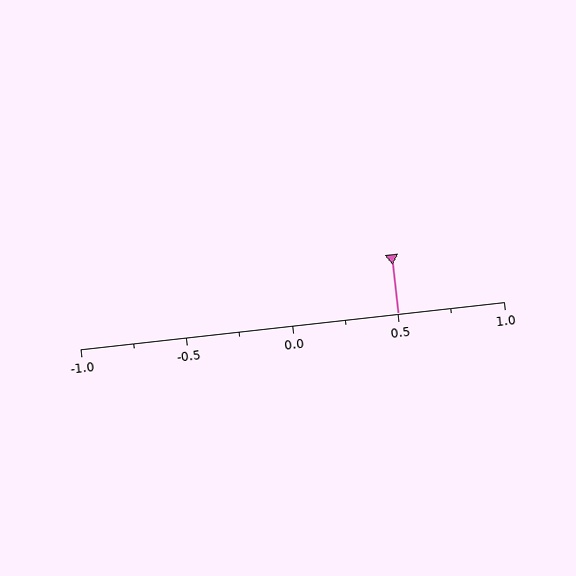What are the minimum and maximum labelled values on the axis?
The axis runs from -1.0 to 1.0.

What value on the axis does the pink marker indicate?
The marker indicates approximately 0.5.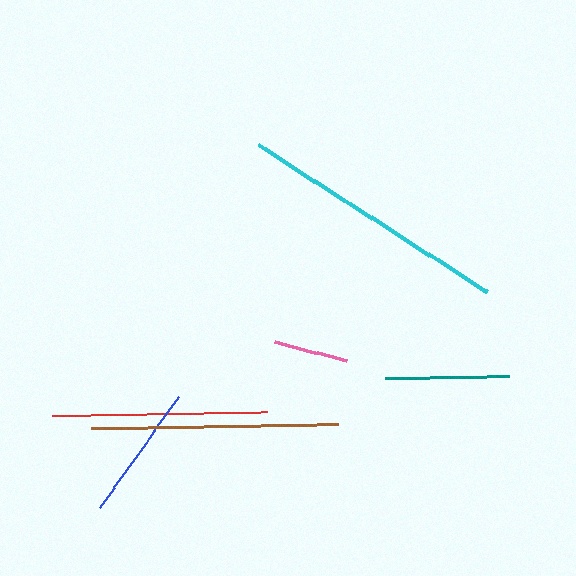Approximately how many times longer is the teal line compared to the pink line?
The teal line is approximately 1.7 times the length of the pink line.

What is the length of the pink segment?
The pink segment is approximately 74 pixels long.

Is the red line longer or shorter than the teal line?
The red line is longer than the teal line.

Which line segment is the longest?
The cyan line is the longest at approximately 271 pixels.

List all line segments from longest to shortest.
From longest to shortest: cyan, brown, red, blue, teal, pink.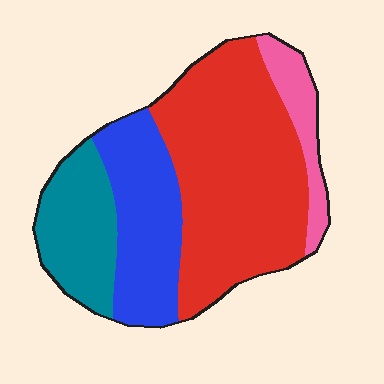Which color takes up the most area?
Red, at roughly 50%.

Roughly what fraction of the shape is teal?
Teal covers around 20% of the shape.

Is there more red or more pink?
Red.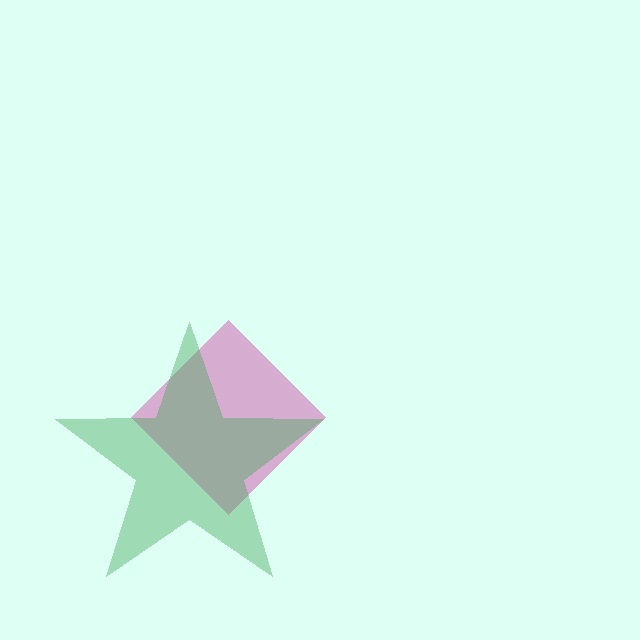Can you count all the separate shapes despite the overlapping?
Yes, there are 2 separate shapes.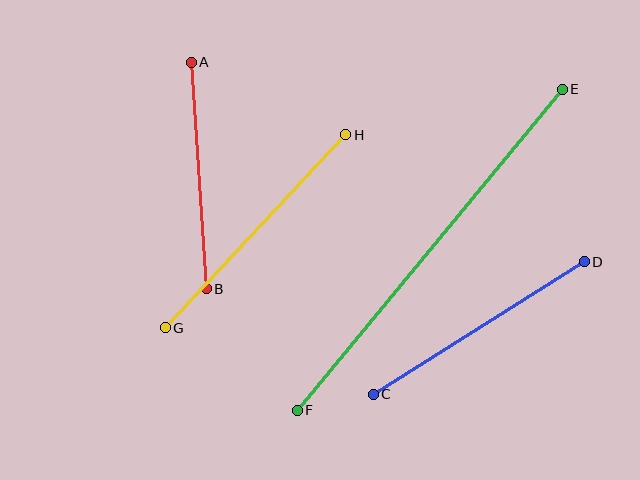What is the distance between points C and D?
The distance is approximately 249 pixels.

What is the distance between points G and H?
The distance is approximately 264 pixels.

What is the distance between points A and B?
The distance is approximately 227 pixels.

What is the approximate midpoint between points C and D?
The midpoint is at approximately (479, 328) pixels.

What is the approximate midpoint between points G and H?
The midpoint is at approximately (255, 231) pixels.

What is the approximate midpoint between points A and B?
The midpoint is at approximately (199, 175) pixels.